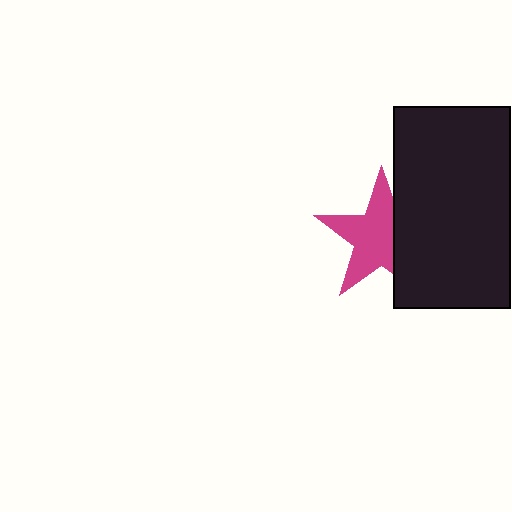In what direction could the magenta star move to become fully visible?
The magenta star could move left. That would shift it out from behind the black rectangle entirely.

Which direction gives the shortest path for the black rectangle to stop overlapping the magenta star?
Moving right gives the shortest separation.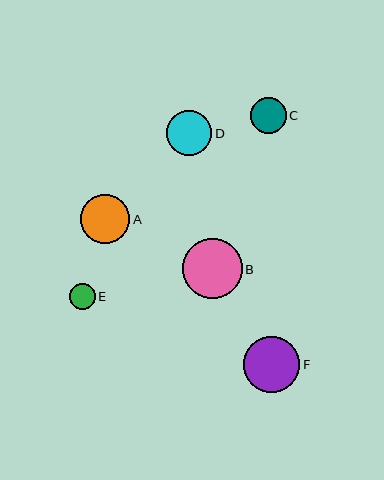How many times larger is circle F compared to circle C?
Circle F is approximately 1.6 times the size of circle C.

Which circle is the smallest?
Circle E is the smallest with a size of approximately 26 pixels.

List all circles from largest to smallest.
From largest to smallest: B, F, A, D, C, E.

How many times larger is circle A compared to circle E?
Circle A is approximately 1.9 times the size of circle E.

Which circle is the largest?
Circle B is the largest with a size of approximately 60 pixels.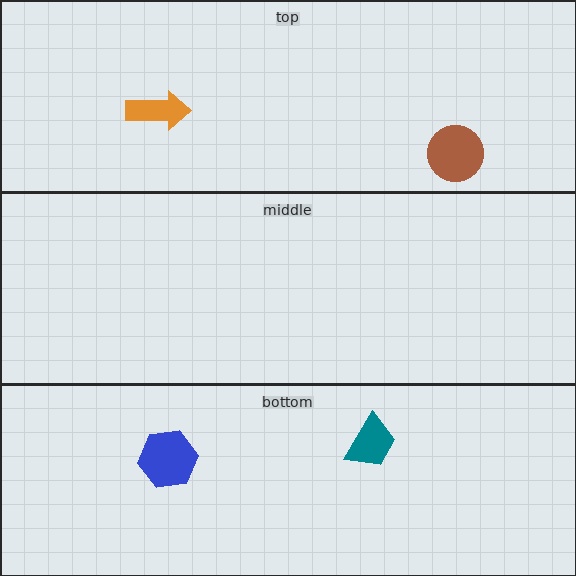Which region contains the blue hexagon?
The bottom region.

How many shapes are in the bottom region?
2.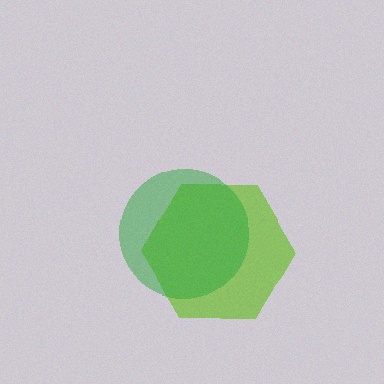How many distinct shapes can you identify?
There are 2 distinct shapes: a lime hexagon, a green circle.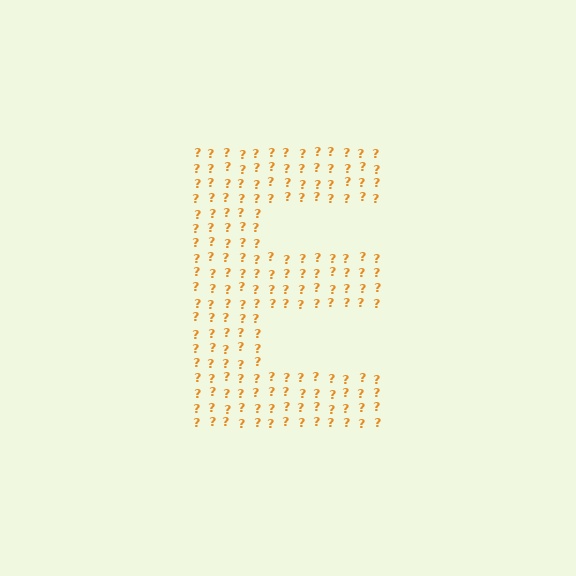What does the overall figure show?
The overall figure shows the letter E.